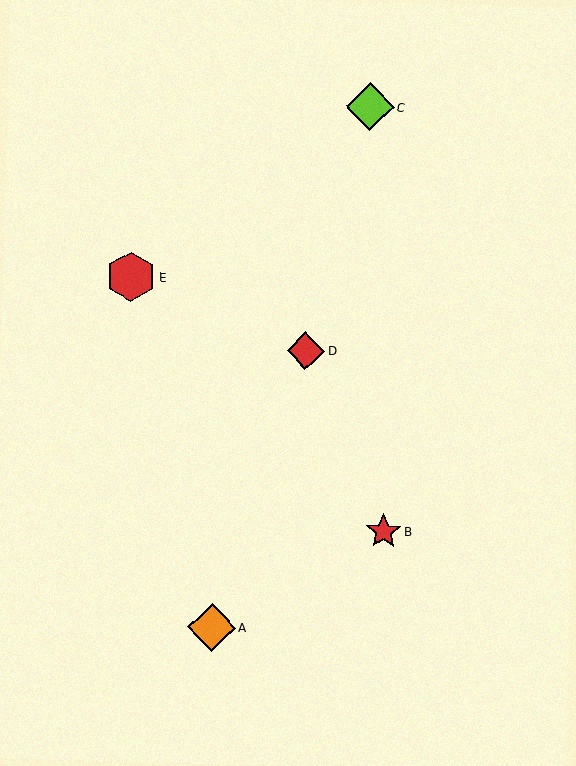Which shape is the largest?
The red hexagon (labeled E) is the largest.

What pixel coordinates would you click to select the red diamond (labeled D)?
Click at (306, 351) to select the red diamond D.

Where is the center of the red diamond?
The center of the red diamond is at (306, 351).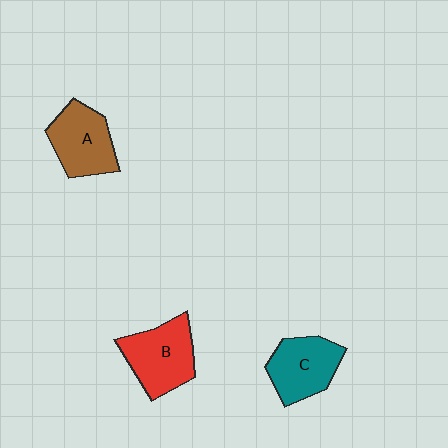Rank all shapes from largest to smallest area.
From largest to smallest: B (red), A (brown), C (teal).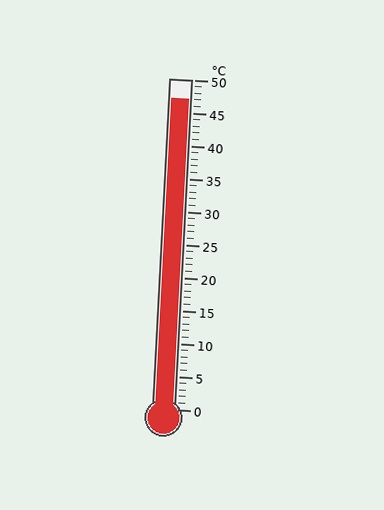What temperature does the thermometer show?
The thermometer shows approximately 47°C.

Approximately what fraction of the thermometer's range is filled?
The thermometer is filled to approximately 95% of its range.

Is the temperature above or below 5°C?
The temperature is above 5°C.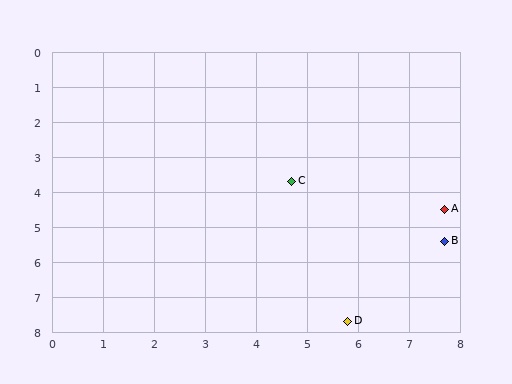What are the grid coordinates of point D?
Point D is at approximately (5.8, 7.7).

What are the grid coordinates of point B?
Point B is at approximately (7.7, 5.4).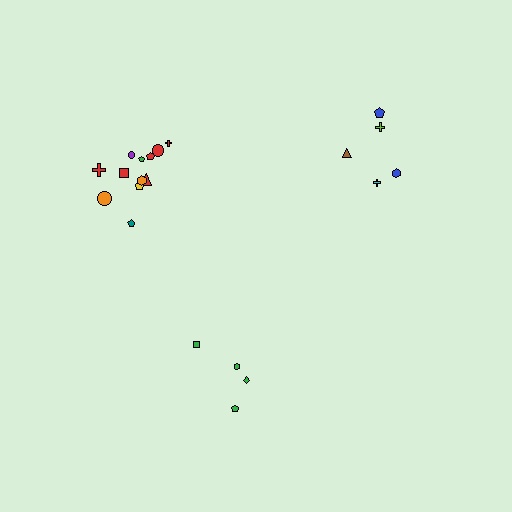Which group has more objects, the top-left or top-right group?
The top-left group.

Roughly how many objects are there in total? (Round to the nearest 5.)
Roughly 20 objects in total.